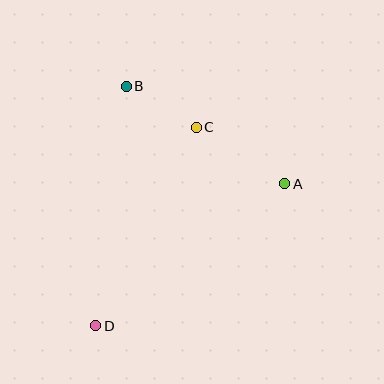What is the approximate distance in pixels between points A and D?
The distance between A and D is approximately 236 pixels.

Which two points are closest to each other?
Points B and C are closest to each other.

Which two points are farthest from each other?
Points B and D are farthest from each other.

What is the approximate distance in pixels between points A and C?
The distance between A and C is approximately 105 pixels.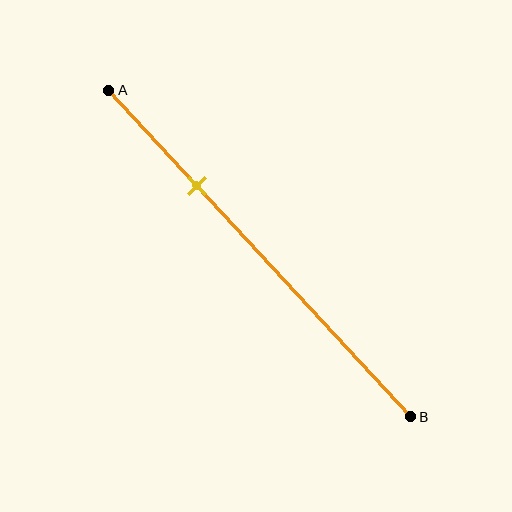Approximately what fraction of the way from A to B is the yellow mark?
The yellow mark is approximately 30% of the way from A to B.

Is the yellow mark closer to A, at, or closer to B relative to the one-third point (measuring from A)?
The yellow mark is closer to point A than the one-third point of segment AB.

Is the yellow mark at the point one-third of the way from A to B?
No, the mark is at about 30% from A, not at the 33% one-third point.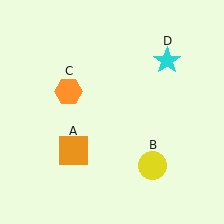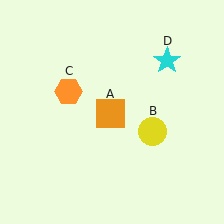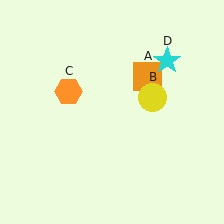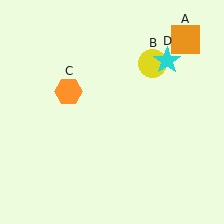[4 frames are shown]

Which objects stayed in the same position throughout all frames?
Orange hexagon (object C) and cyan star (object D) remained stationary.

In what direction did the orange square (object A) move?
The orange square (object A) moved up and to the right.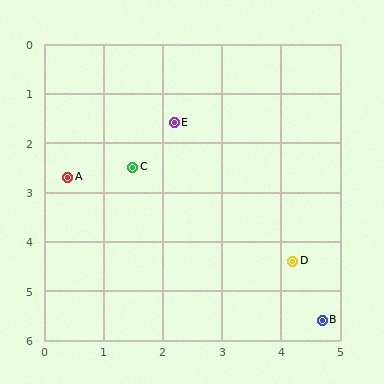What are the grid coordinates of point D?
Point D is at approximately (4.2, 4.4).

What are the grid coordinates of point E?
Point E is at approximately (2.2, 1.6).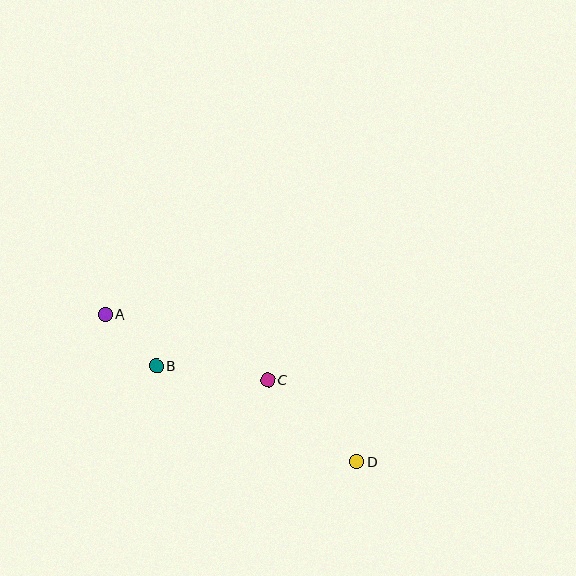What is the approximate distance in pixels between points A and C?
The distance between A and C is approximately 175 pixels.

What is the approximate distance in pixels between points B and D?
The distance between B and D is approximately 223 pixels.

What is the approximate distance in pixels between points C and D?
The distance between C and D is approximately 121 pixels.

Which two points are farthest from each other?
Points A and D are farthest from each other.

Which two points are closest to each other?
Points A and B are closest to each other.